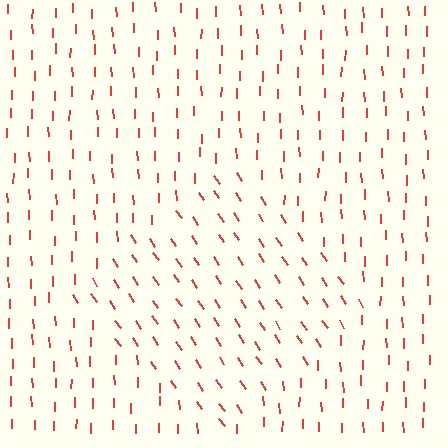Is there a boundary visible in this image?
Yes, there is a texture boundary formed by a change in line orientation.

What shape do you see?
I see a diamond.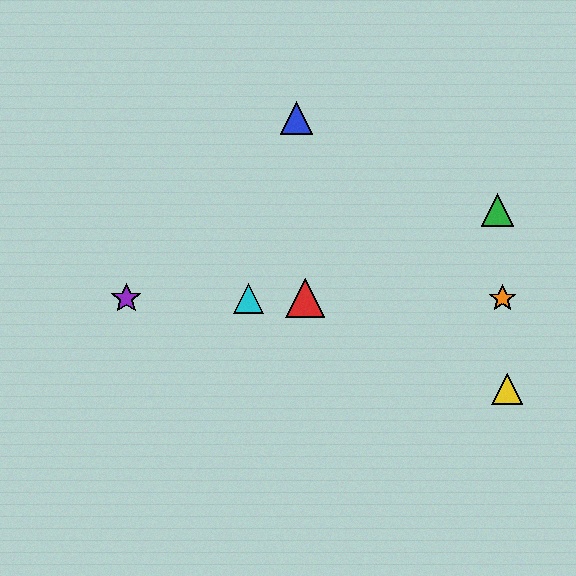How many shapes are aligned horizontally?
4 shapes (the red triangle, the purple star, the orange star, the cyan triangle) are aligned horizontally.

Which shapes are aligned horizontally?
The red triangle, the purple star, the orange star, the cyan triangle are aligned horizontally.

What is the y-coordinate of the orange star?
The orange star is at y≈298.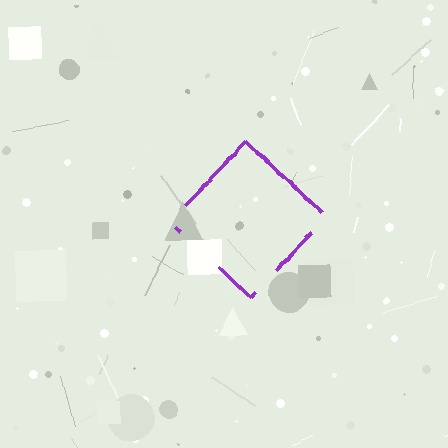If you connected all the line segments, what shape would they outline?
They would outline a diamond.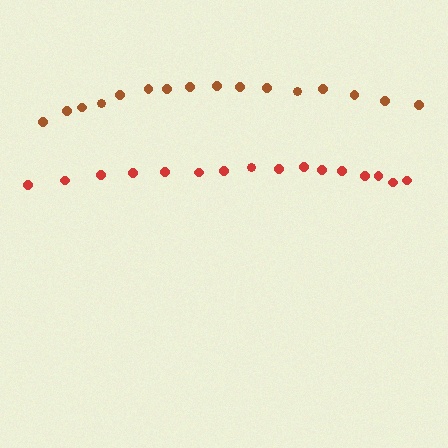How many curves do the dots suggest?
There are 2 distinct paths.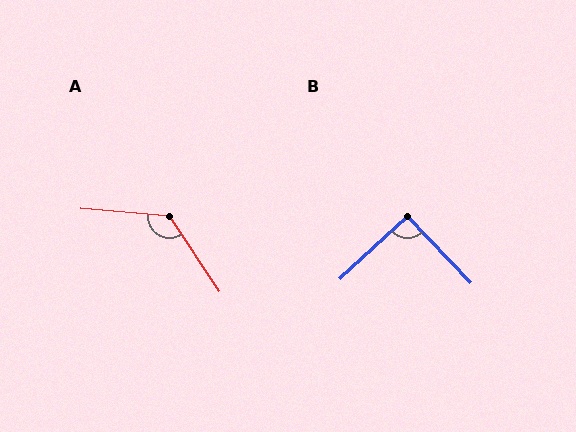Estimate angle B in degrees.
Approximately 91 degrees.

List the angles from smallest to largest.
B (91°), A (129°).